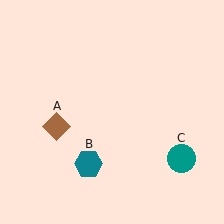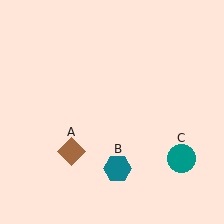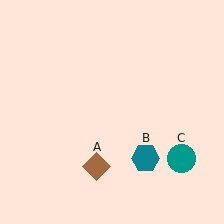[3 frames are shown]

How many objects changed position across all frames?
2 objects changed position: brown diamond (object A), teal hexagon (object B).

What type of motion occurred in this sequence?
The brown diamond (object A), teal hexagon (object B) rotated counterclockwise around the center of the scene.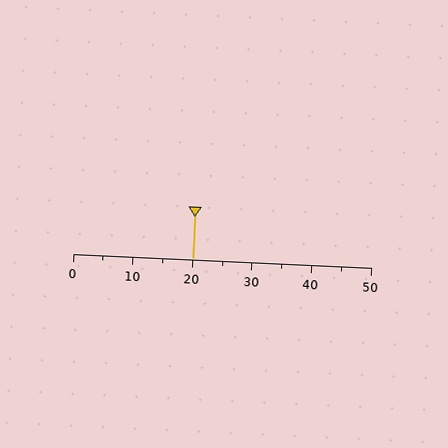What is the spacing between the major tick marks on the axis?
The major ticks are spaced 10 apart.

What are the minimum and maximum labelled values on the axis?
The axis runs from 0 to 50.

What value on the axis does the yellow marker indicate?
The marker indicates approximately 20.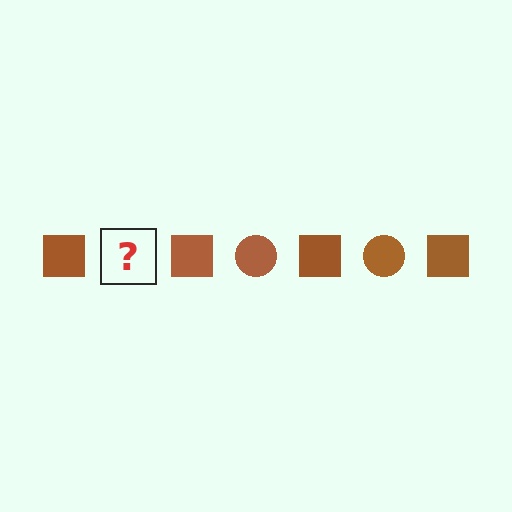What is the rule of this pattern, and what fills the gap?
The rule is that the pattern cycles through square, circle shapes in brown. The gap should be filled with a brown circle.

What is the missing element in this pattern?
The missing element is a brown circle.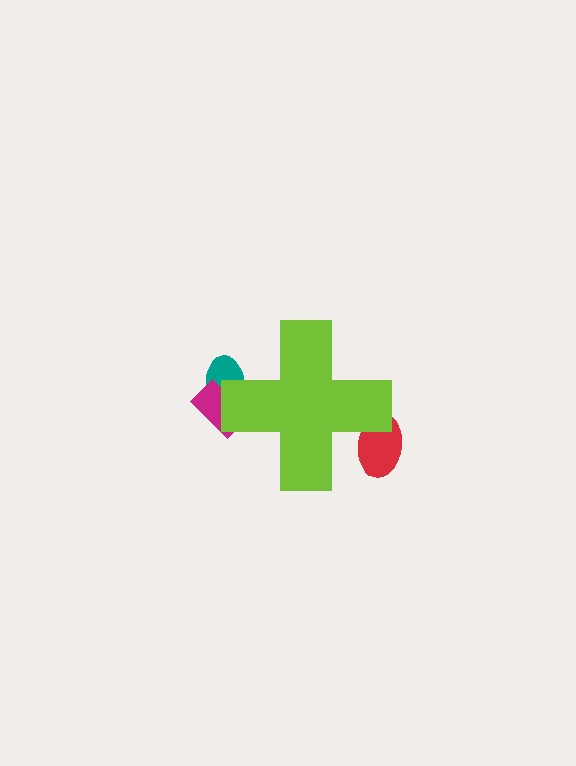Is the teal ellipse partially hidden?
Yes, the teal ellipse is partially hidden behind the lime cross.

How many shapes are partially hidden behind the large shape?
3 shapes are partially hidden.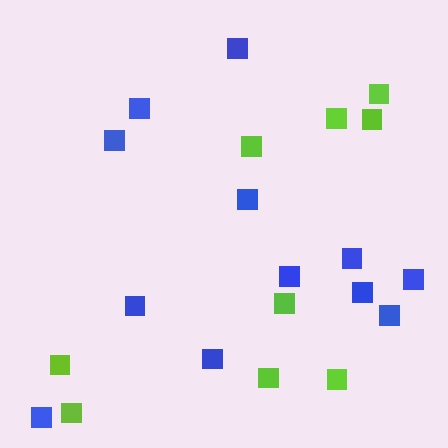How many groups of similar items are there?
There are 2 groups: one group of blue squares (12) and one group of lime squares (9).